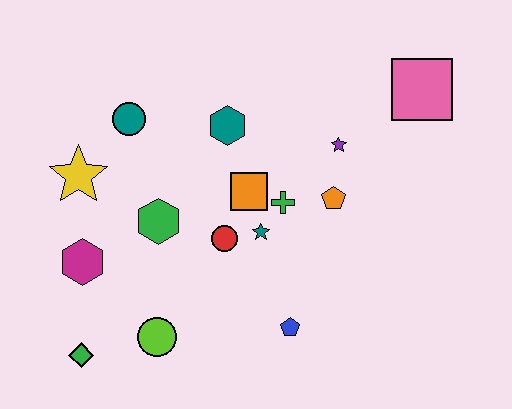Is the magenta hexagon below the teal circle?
Yes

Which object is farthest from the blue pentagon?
The pink square is farthest from the blue pentagon.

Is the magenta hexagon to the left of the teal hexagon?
Yes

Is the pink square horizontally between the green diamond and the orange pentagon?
No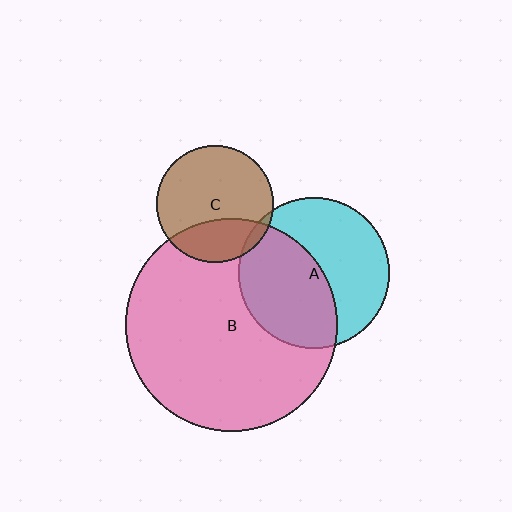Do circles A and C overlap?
Yes.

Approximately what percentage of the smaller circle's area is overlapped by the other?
Approximately 5%.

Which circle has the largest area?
Circle B (pink).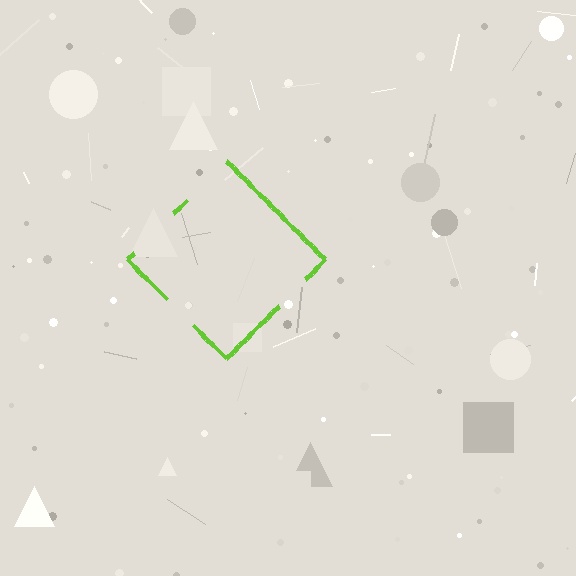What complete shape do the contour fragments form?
The contour fragments form a diamond.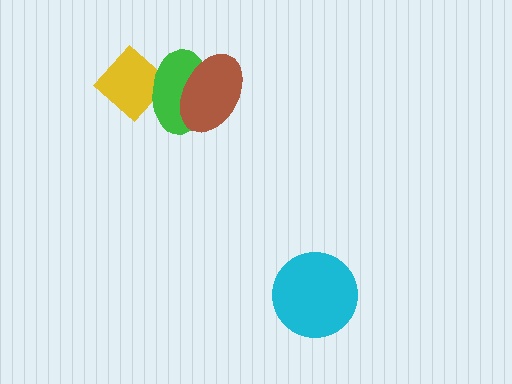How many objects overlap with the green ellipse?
2 objects overlap with the green ellipse.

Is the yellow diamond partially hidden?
Yes, it is partially covered by another shape.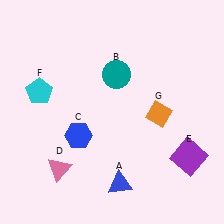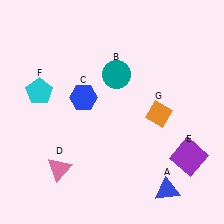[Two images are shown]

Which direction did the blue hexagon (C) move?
The blue hexagon (C) moved up.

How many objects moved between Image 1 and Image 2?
2 objects moved between the two images.